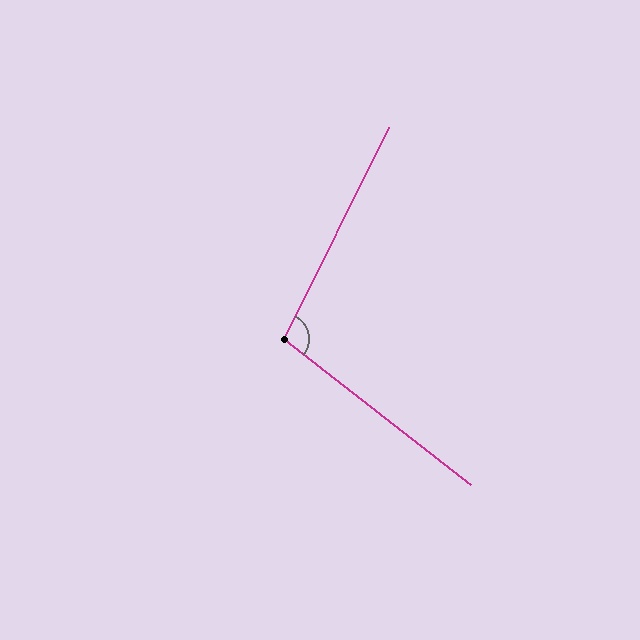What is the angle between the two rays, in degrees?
Approximately 102 degrees.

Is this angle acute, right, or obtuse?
It is obtuse.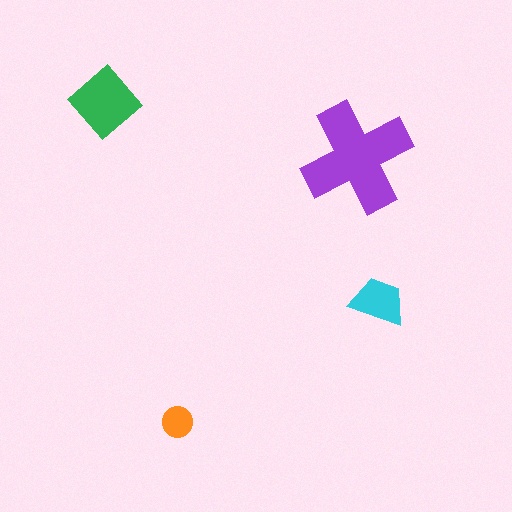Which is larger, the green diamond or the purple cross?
The purple cross.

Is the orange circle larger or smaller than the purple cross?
Smaller.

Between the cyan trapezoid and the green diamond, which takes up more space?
The green diamond.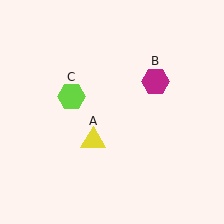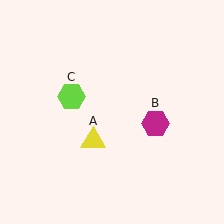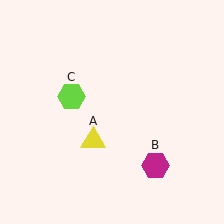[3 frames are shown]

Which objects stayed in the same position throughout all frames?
Yellow triangle (object A) and lime hexagon (object C) remained stationary.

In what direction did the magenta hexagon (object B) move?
The magenta hexagon (object B) moved down.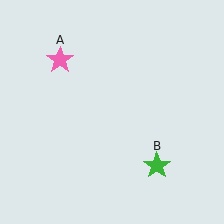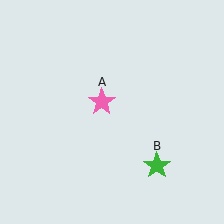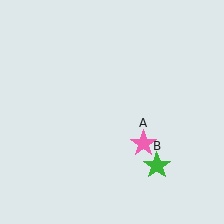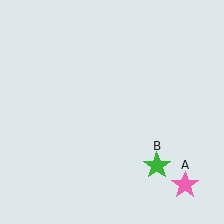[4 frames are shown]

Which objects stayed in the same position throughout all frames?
Green star (object B) remained stationary.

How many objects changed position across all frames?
1 object changed position: pink star (object A).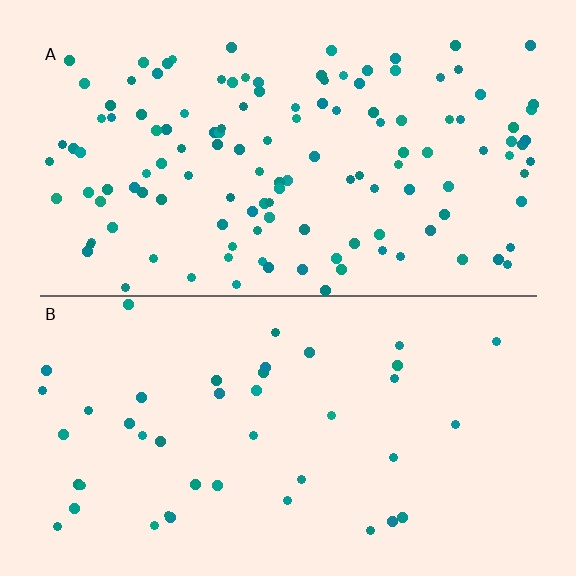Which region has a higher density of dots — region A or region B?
A (the top).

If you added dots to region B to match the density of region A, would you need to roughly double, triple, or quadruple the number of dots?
Approximately triple.